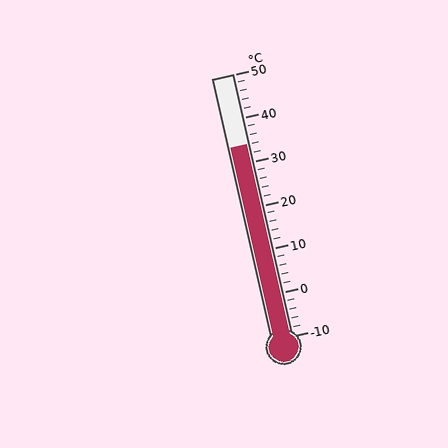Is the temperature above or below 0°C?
The temperature is above 0°C.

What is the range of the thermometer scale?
The thermometer scale ranges from -10°C to 50°C.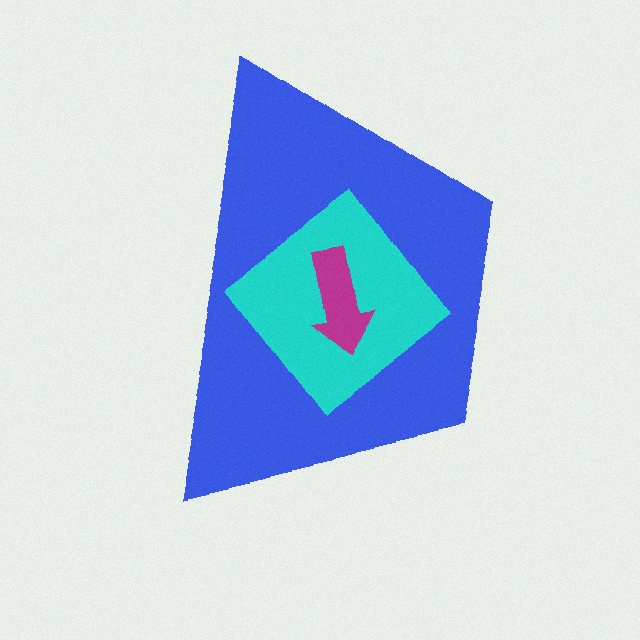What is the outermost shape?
The blue trapezoid.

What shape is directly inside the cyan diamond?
The magenta arrow.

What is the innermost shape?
The magenta arrow.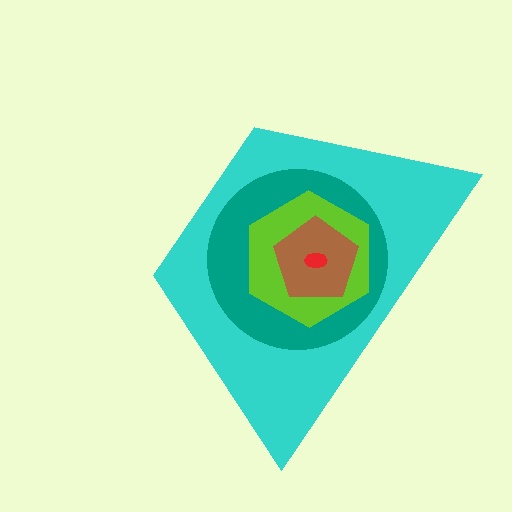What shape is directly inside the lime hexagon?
The brown pentagon.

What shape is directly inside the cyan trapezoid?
The teal circle.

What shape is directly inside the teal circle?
The lime hexagon.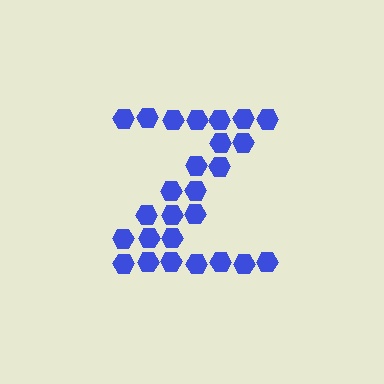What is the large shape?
The large shape is the letter Z.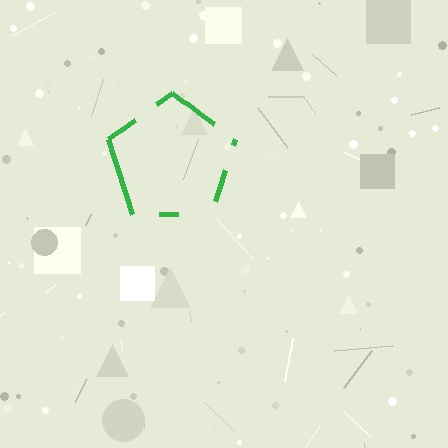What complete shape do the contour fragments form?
The contour fragments form a pentagon.